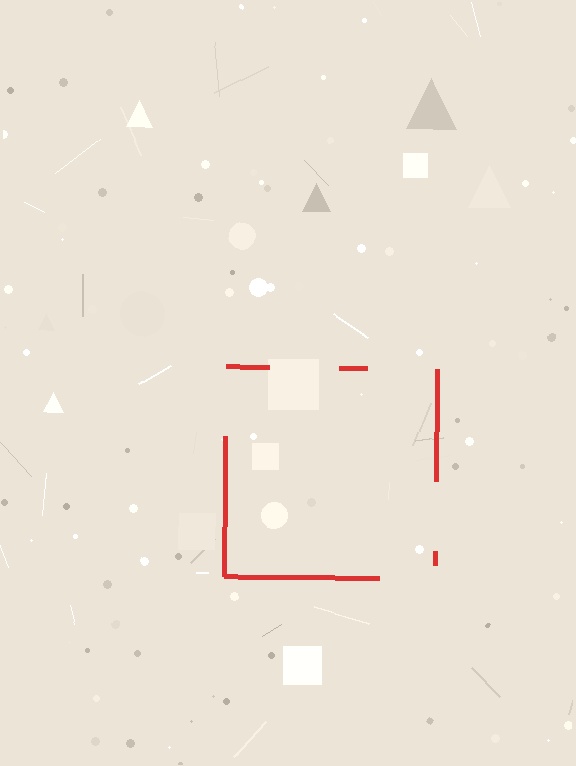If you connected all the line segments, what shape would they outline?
They would outline a square.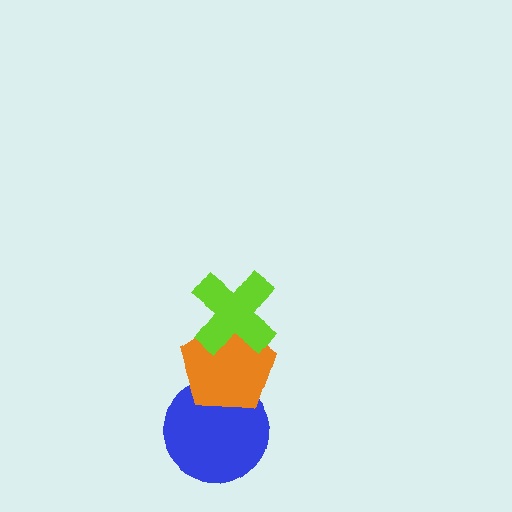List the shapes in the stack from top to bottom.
From top to bottom: the lime cross, the orange pentagon, the blue circle.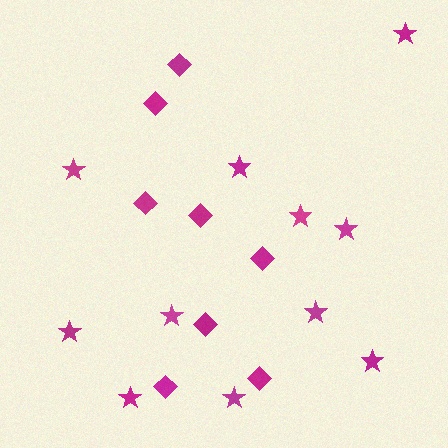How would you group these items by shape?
There are 2 groups: one group of diamonds (8) and one group of stars (11).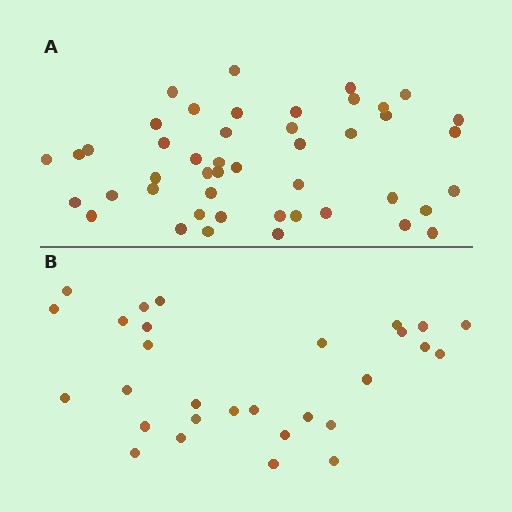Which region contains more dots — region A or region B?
Region A (the top region) has more dots.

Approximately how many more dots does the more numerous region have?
Region A has approximately 15 more dots than region B.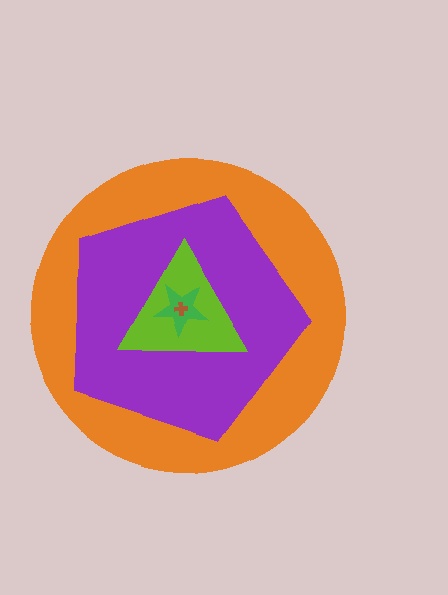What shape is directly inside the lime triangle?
The green star.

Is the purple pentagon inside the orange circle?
Yes.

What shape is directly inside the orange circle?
The purple pentagon.